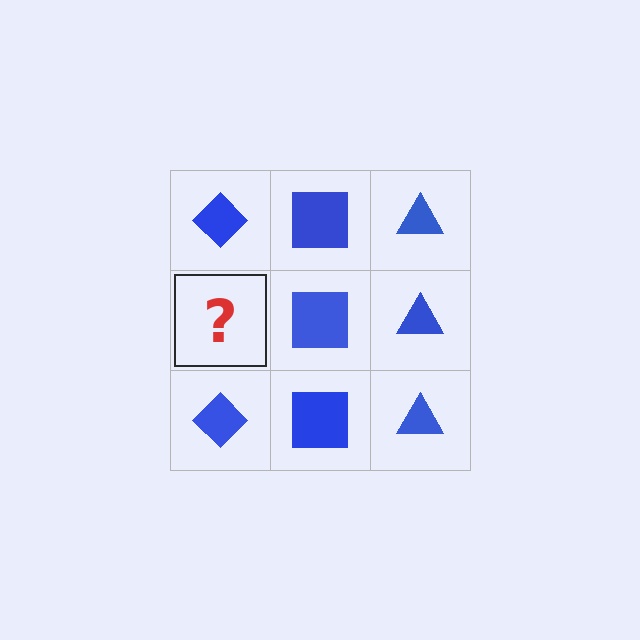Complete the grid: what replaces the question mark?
The question mark should be replaced with a blue diamond.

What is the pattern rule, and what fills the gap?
The rule is that each column has a consistent shape. The gap should be filled with a blue diamond.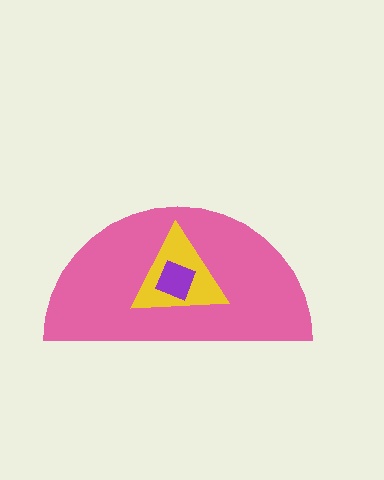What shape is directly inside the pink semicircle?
The yellow triangle.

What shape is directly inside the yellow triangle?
The purple diamond.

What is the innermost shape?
The purple diamond.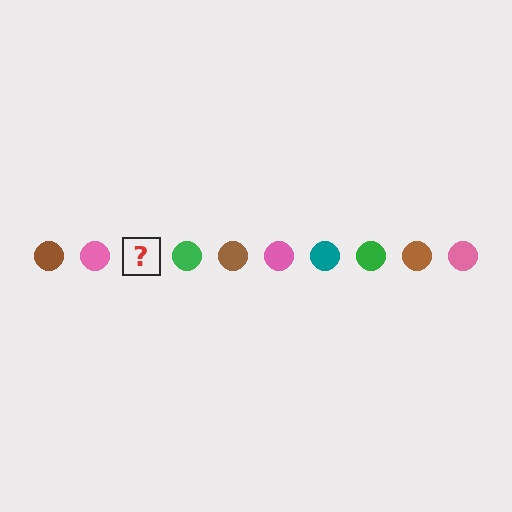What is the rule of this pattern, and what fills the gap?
The rule is that the pattern cycles through brown, pink, teal, green circles. The gap should be filled with a teal circle.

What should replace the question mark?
The question mark should be replaced with a teal circle.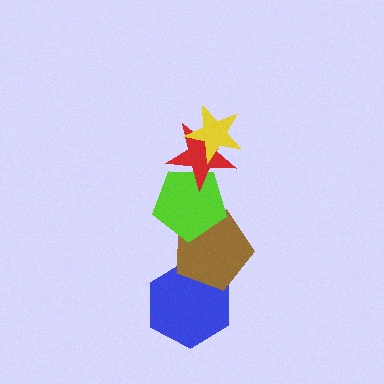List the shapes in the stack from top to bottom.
From top to bottom: the yellow star, the red star, the lime pentagon, the brown pentagon, the blue hexagon.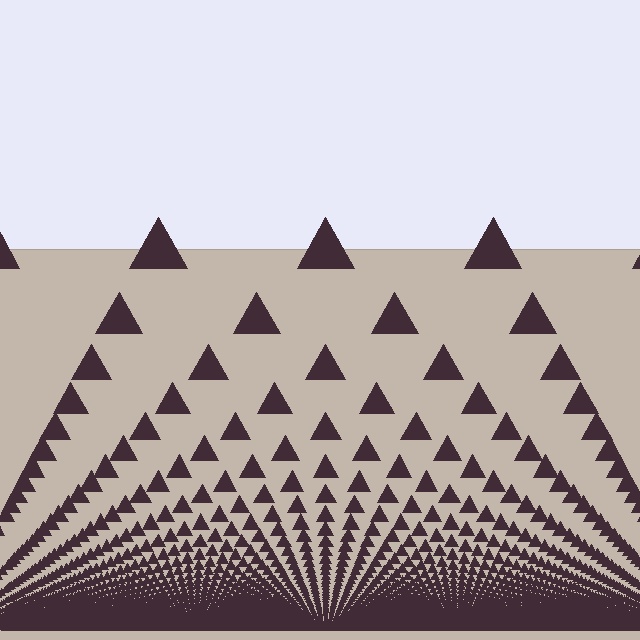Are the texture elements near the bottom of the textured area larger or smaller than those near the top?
Smaller. The gradient is inverted — elements near the bottom are smaller and denser.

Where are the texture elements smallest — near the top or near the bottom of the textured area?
Near the bottom.